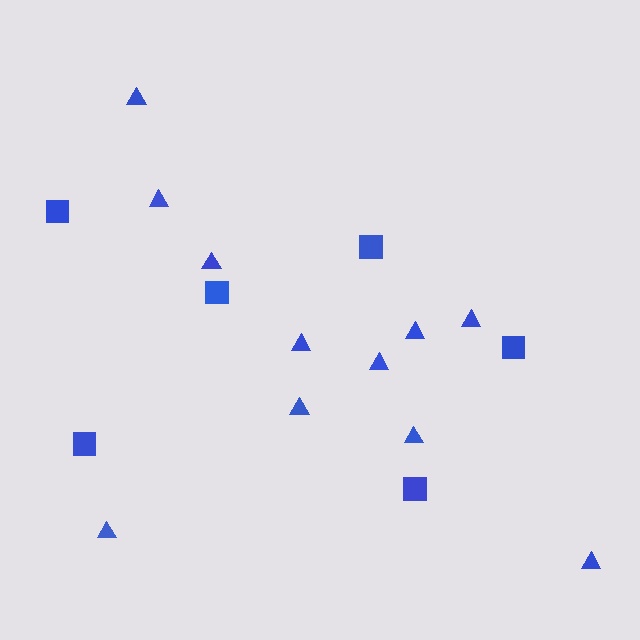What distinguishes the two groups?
There are 2 groups: one group of squares (6) and one group of triangles (11).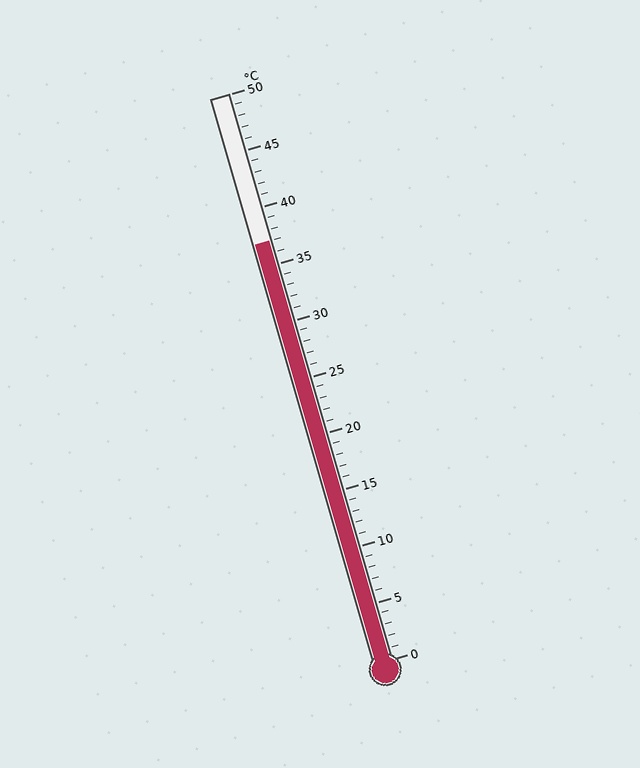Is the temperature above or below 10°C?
The temperature is above 10°C.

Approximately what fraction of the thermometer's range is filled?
The thermometer is filled to approximately 75% of its range.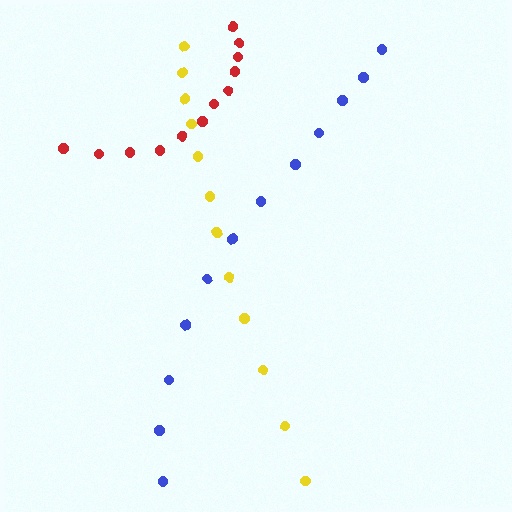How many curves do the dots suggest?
There are 3 distinct paths.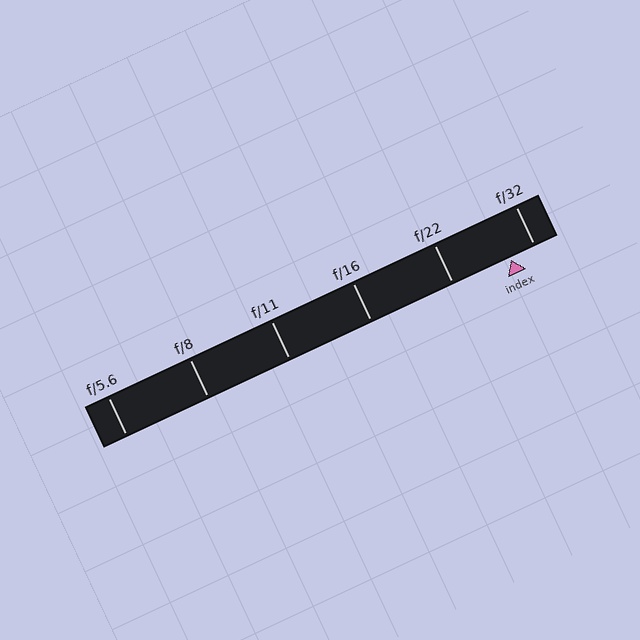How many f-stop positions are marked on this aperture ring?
There are 6 f-stop positions marked.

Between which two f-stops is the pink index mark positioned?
The index mark is between f/22 and f/32.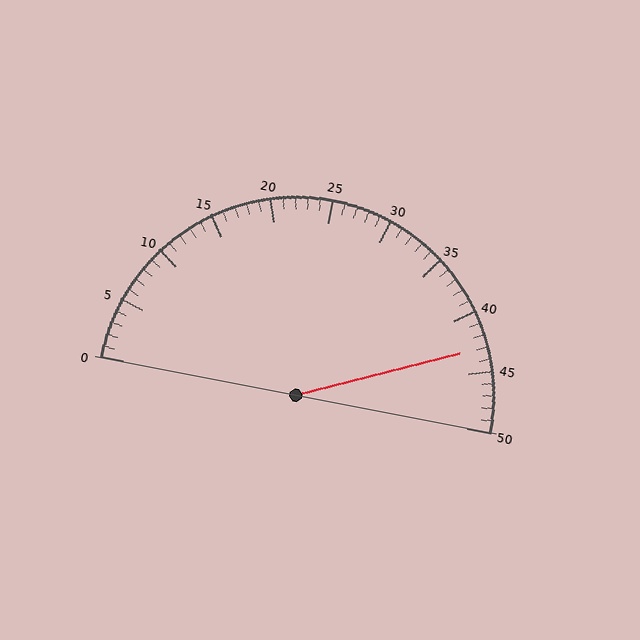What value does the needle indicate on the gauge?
The needle indicates approximately 43.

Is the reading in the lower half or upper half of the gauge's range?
The reading is in the upper half of the range (0 to 50).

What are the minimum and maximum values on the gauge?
The gauge ranges from 0 to 50.